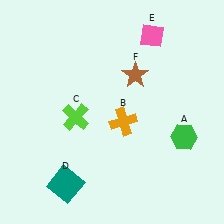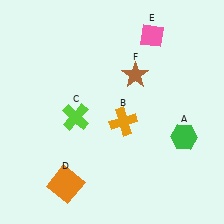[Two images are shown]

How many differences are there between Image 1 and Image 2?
There is 1 difference between the two images.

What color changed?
The square (D) changed from teal in Image 1 to orange in Image 2.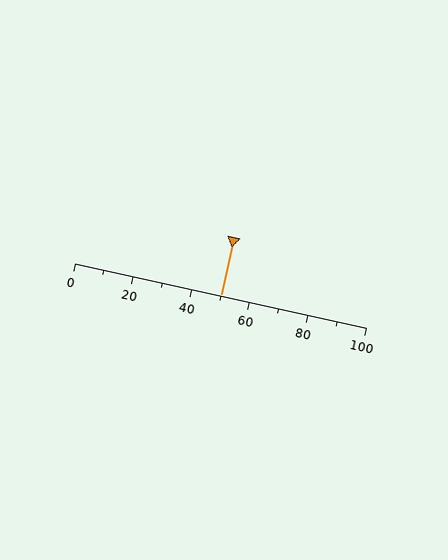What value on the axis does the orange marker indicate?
The marker indicates approximately 50.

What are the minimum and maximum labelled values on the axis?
The axis runs from 0 to 100.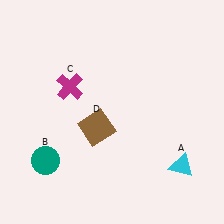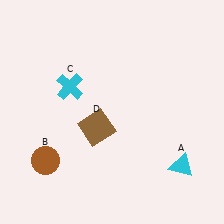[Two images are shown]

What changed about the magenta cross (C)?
In Image 1, C is magenta. In Image 2, it changed to cyan.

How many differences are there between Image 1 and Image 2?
There are 2 differences between the two images.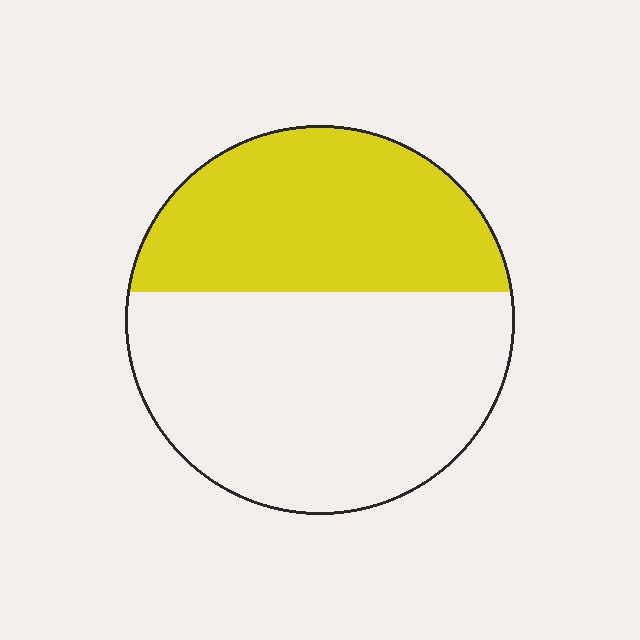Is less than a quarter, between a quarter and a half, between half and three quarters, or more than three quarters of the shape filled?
Between a quarter and a half.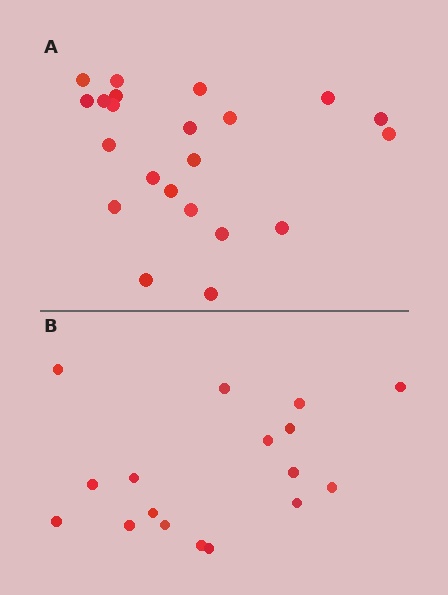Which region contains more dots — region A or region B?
Region A (the top region) has more dots.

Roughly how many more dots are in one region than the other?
Region A has about 5 more dots than region B.